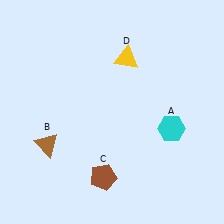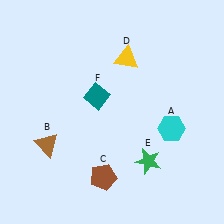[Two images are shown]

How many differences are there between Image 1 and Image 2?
There are 2 differences between the two images.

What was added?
A green star (E), a teal diamond (F) were added in Image 2.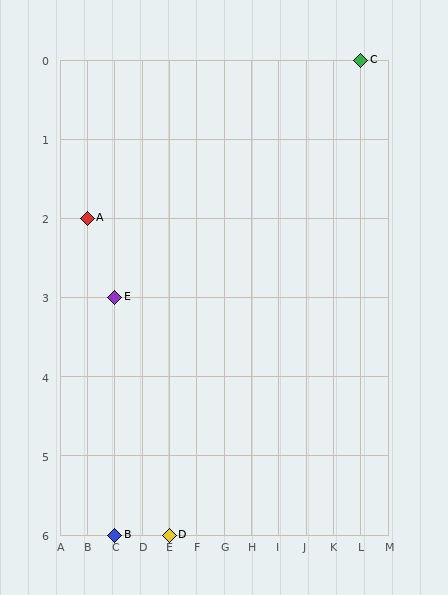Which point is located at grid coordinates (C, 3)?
Point E is at (C, 3).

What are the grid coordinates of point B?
Point B is at grid coordinates (C, 6).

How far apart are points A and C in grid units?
Points A and C are 10 columns and 2 rows apart (about 10.2 grid units diagonally).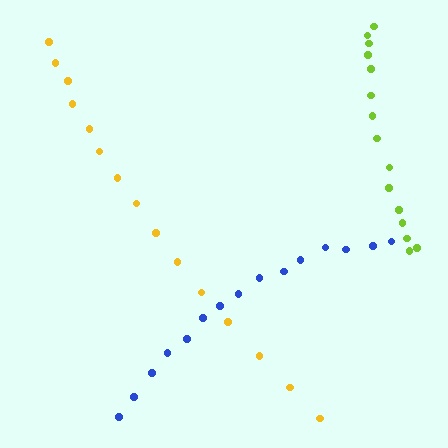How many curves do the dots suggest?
There are 3 distinct paths.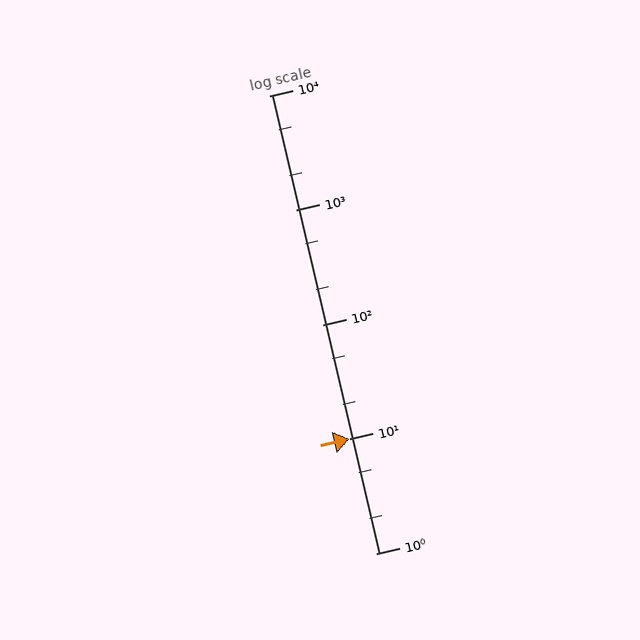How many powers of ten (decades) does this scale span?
The scale spans 4 decades, from 1 to 10000.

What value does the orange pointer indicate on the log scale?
The pointer indicates approximately 10.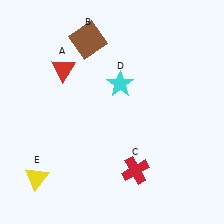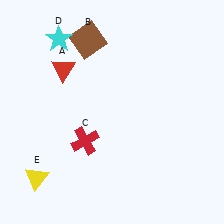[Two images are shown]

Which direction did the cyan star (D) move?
The cyan star (D) moved left.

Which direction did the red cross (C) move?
The red cross (C) moved left.